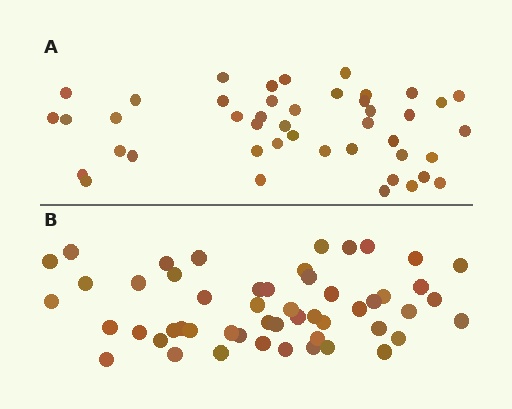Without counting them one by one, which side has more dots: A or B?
Region B (the bottom region) has more dots.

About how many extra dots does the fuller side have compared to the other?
Region B has roughly 8 or so more dots than region A.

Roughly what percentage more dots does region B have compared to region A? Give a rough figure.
About 20% more.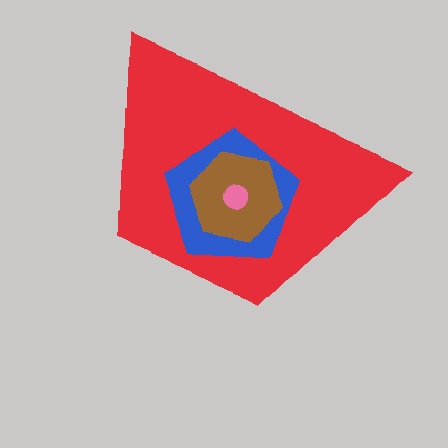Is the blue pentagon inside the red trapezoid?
Yes.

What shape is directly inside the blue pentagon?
The brown hexagon.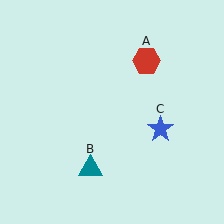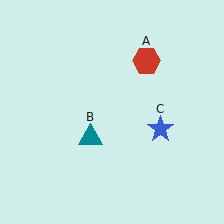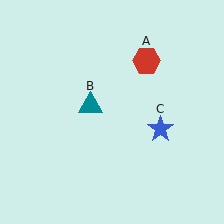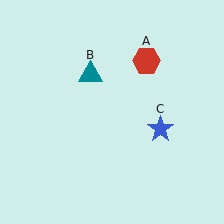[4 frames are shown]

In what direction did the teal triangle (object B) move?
The teal triangle (object B) moved up.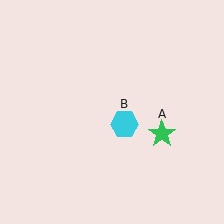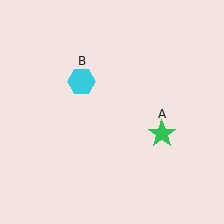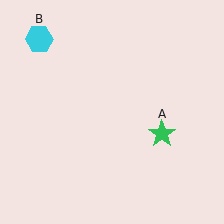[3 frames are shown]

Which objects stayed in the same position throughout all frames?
Green star (object A) remained stationary.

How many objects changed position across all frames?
1 object changed position: cyan hexagon (object B).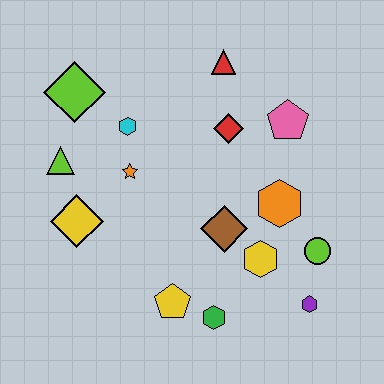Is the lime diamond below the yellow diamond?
No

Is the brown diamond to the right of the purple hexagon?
No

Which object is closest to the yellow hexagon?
The brown diamond is closest to the yellow hexagon.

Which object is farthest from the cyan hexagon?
The purple hexagon is farthest from the cyan hexagon.